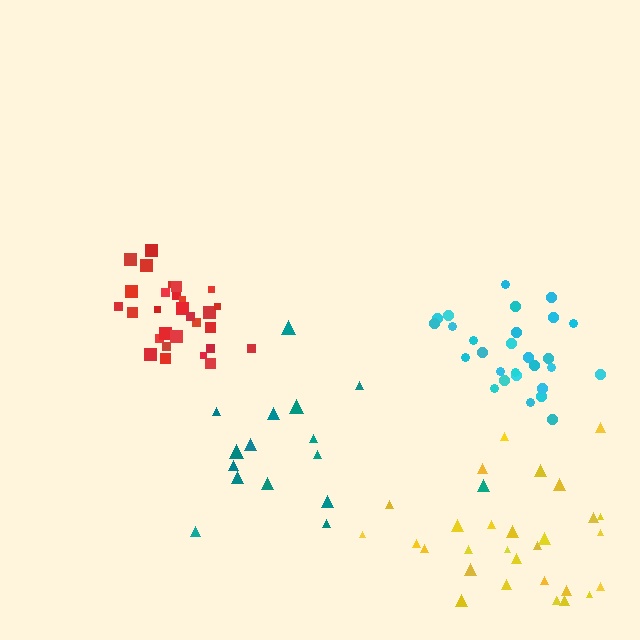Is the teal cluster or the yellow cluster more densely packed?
Yellow.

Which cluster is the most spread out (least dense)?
Teal.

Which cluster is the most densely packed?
Red.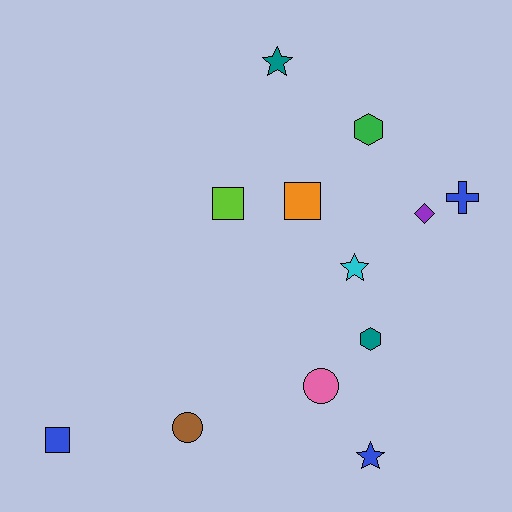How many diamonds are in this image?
There is 1 diamond.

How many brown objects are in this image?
There is 1 brown object.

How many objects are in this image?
There are 12 objects.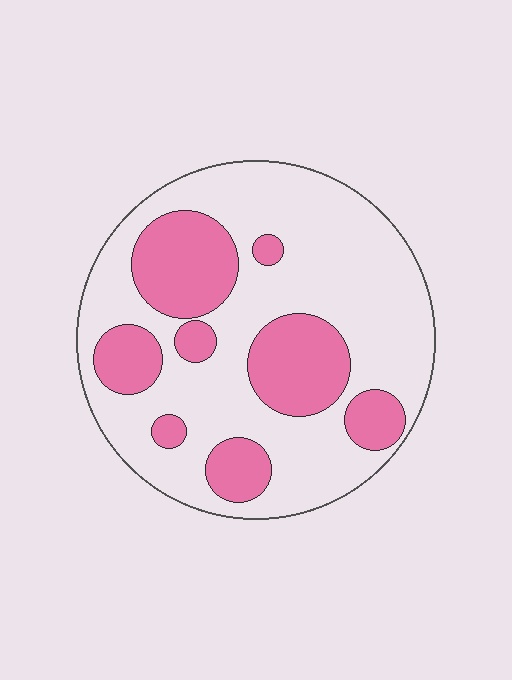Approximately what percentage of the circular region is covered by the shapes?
Approximately 30%.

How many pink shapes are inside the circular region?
8.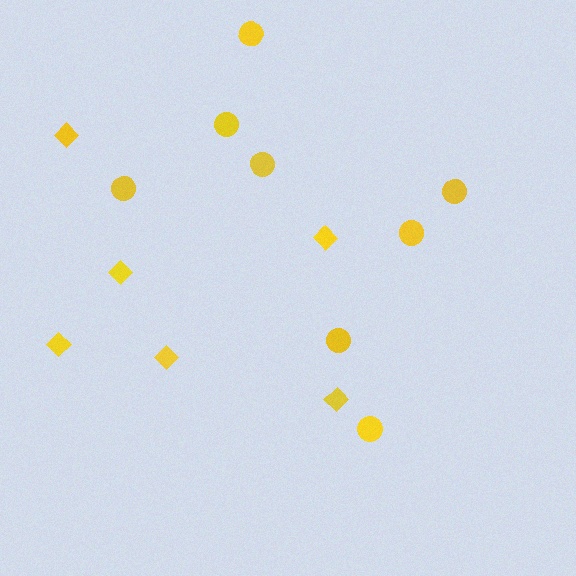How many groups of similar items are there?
There are 2 groups: one group of circles (8) and one group of diamonds (6).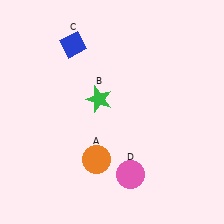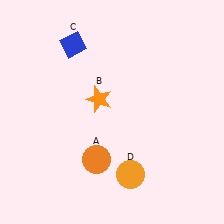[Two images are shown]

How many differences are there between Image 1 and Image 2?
There are 2 differences between the two images.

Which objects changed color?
B changed from green to orange. D changed from pink to orange.